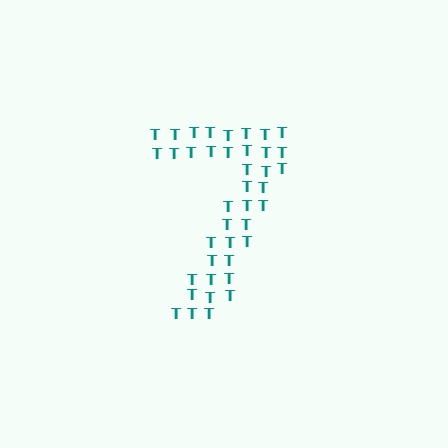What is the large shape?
The large shape is the digit 7.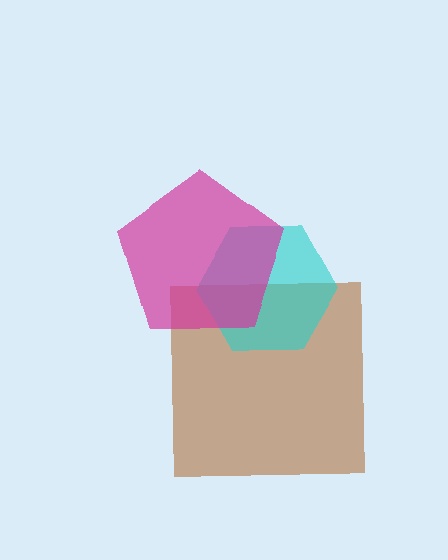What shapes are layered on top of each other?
The layered shapes are: a brown square, a cyan hexagon, a magenta pentagon.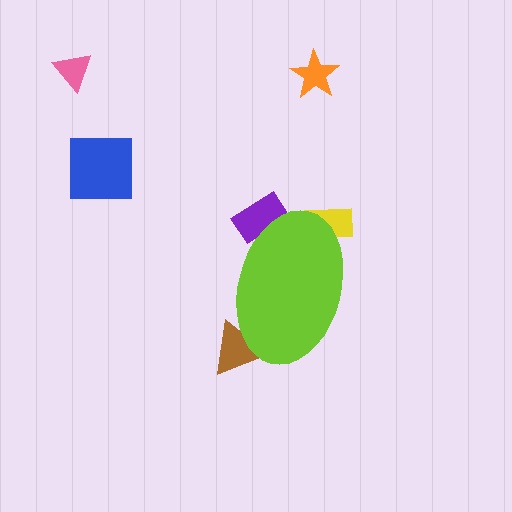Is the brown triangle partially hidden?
Yes, the brown triangle is partially hidden behind the lime ellipse.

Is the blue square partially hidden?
No, the blue square is fully visible.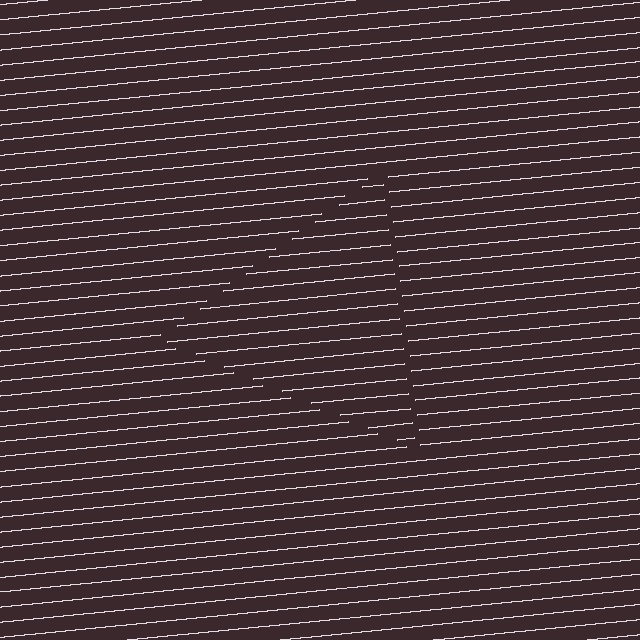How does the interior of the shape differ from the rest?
The interior of the shape contains the same grating, shifted by half a period — the contour is defined by the phase discontinuity where line-ends from the inner and outer gratings abut.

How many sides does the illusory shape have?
3 sides — the line-ends trace a triangle.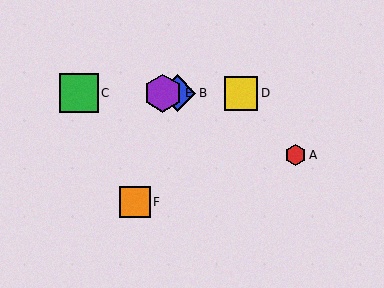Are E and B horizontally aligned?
Yes, both are at y≈93.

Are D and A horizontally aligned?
No, D is at y≈93 and A is at y≈155.